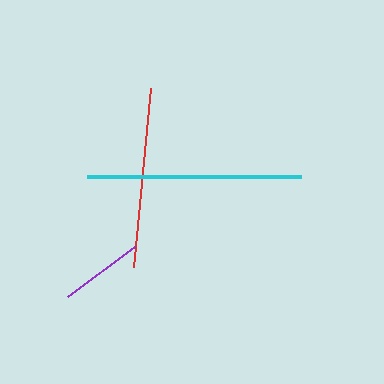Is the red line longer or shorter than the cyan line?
The cyan line is longer than the red line.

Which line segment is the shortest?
The purple line is the shortest at approximately 83 pixels.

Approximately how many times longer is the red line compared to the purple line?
The red line is approximately 2.2 times the length of the purple line.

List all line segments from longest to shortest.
From longest to shortest: cyan, red, purple.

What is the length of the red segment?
The red segment is approximately 179 pixels long.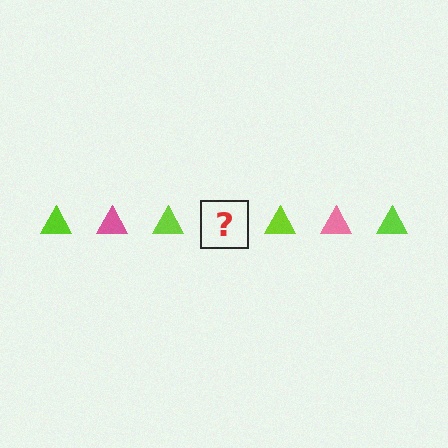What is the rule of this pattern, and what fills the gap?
The rule is that the pattern cycles through lime, pink triangles. The gap should be filled with a pink triangle.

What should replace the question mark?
The question mark should be replaced with a pink triangle.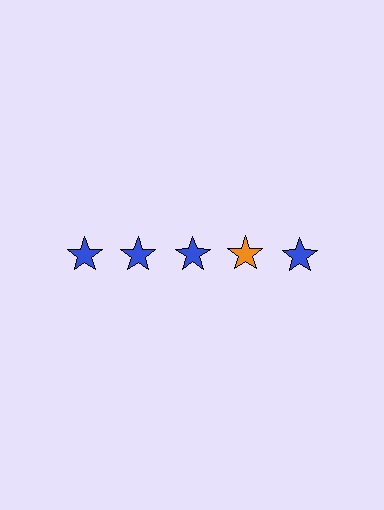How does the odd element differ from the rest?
It has a different color: orange instead of blue.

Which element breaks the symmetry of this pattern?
The orange star in the top row, second from right column breaks the symmetry. All other shapes are blue stars.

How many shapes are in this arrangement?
There are 5 shapes arranged in a grid pattern.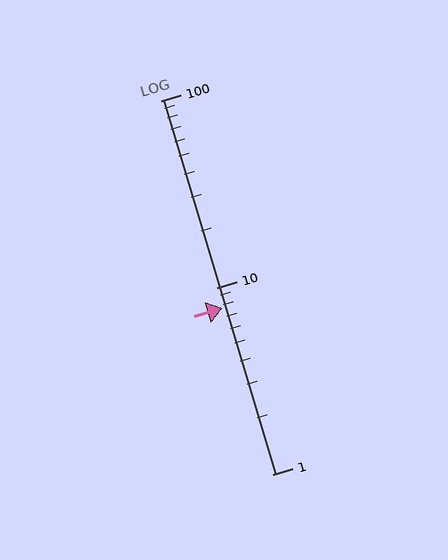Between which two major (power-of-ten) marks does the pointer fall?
The pointer is between 1 and 10.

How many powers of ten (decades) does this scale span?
The scale spans 2 decades, from 1 to 100.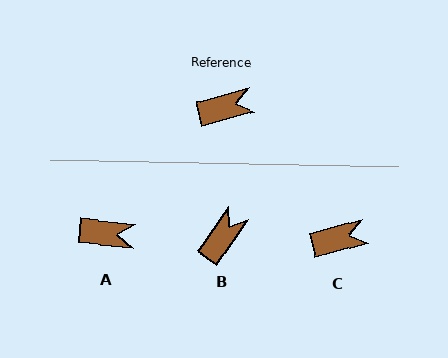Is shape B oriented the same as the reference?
No, it is off by about 40 degrees.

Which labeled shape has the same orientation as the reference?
C.